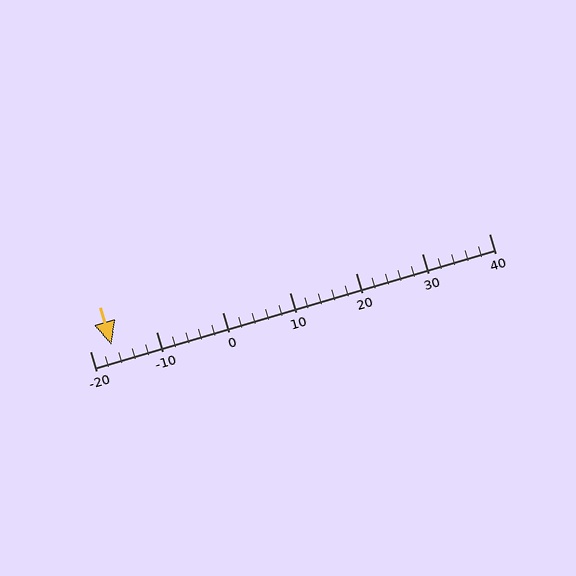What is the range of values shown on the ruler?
The ruler shows values from -20 to 40.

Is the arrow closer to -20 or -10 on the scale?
The arrow is closer to -20.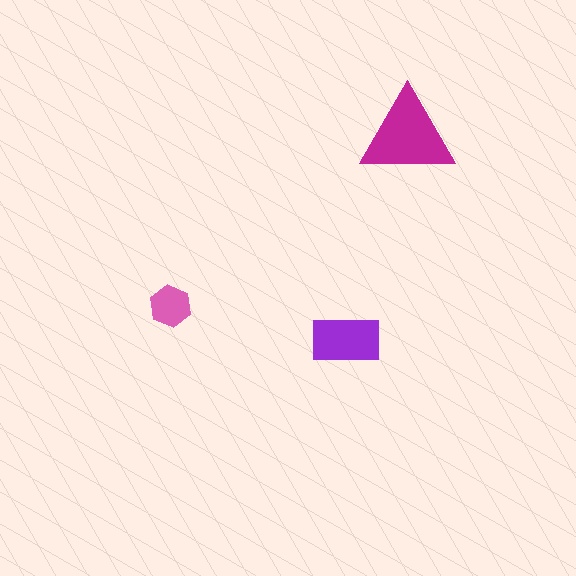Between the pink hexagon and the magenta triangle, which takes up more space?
The magenta triangle.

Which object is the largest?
The magenta triangle.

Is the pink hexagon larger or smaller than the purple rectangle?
Smaller.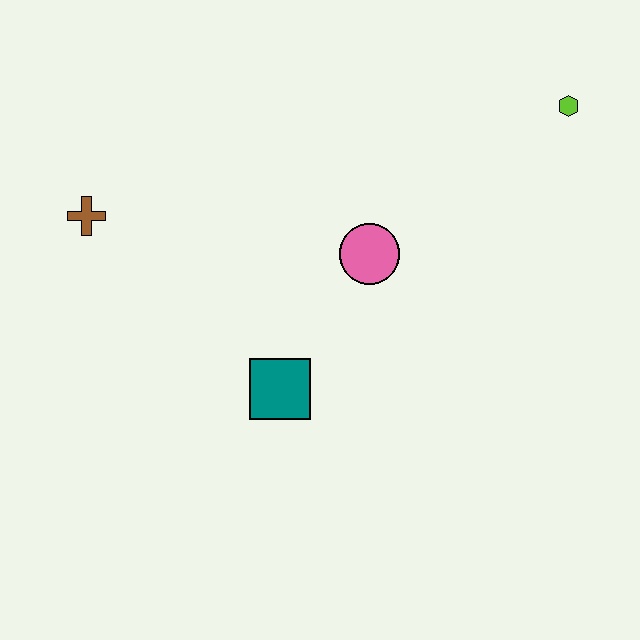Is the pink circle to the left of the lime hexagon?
Yes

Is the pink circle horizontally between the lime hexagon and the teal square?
Yes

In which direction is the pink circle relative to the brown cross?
The pink circle is to the right of the brown cross.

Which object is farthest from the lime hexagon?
The brown cross is farthest from the lime hexagon.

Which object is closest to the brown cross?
The teal square is closest to the brown cross.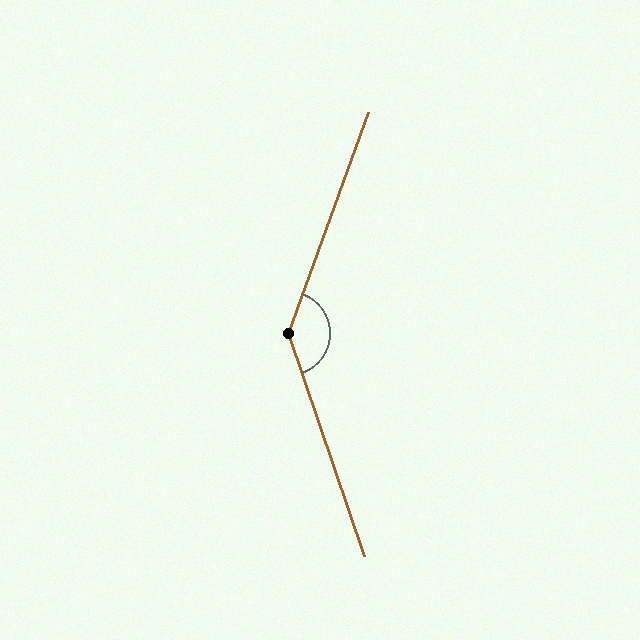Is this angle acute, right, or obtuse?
It is obtuse.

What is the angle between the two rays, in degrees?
Approximately 142 degrees.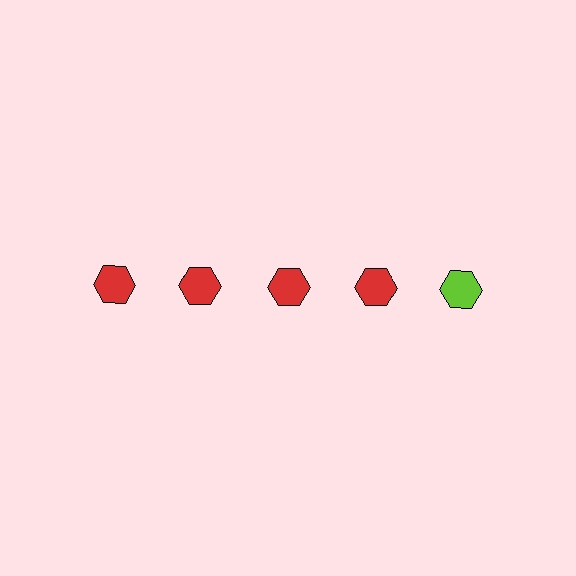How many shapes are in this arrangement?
There are 5 shapes arranged in a grid pattern.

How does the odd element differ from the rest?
It has a different color: lime instead of red.